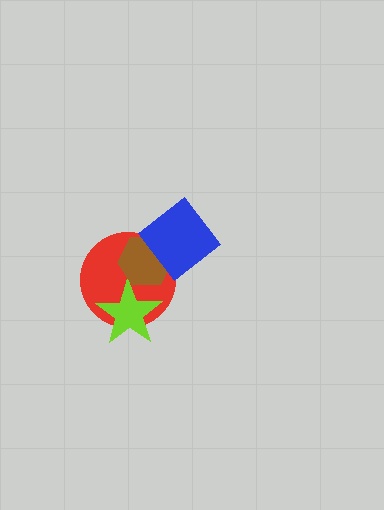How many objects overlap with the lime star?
2 objects overlap with the lime star.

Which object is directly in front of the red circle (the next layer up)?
The lime star is directly in front of the red circle.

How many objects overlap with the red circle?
3 objects overlap with the red circle.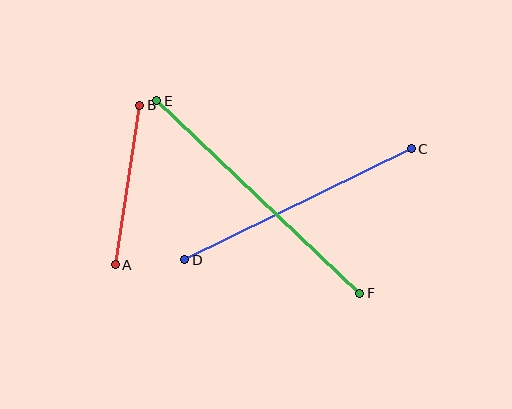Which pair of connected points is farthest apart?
Points E and F are farthest apart.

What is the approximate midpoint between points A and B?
The midpoint is at approximately (128, 185) pixels.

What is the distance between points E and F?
The distance is approximately 279 pixels.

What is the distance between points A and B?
The distance is approximately 161 pixels.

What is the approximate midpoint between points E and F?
The midpoint is at approximately (258, 197) pixels.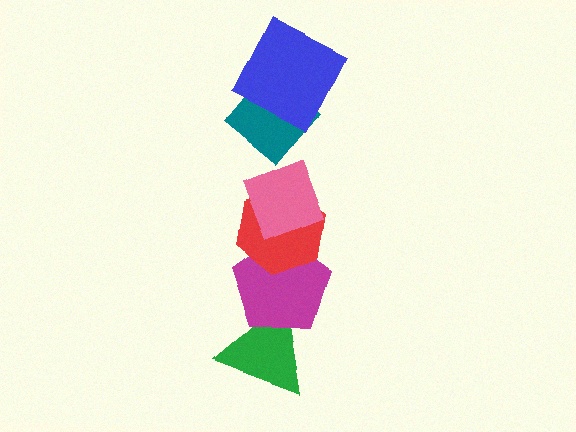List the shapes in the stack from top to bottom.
From top to bottom: the blue square, the teal diamond, the pink diamond, the red hexagon, the magenta pentagon, the green triangle.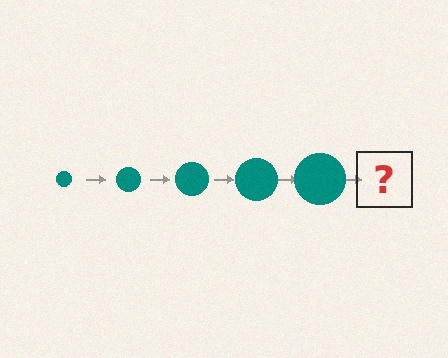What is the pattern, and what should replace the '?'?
The pattern is that the circle gets progressively larger each step. The '?' should be a teal circle, larger than the previous one.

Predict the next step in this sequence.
The next step is a teal circle, larger than the previous one.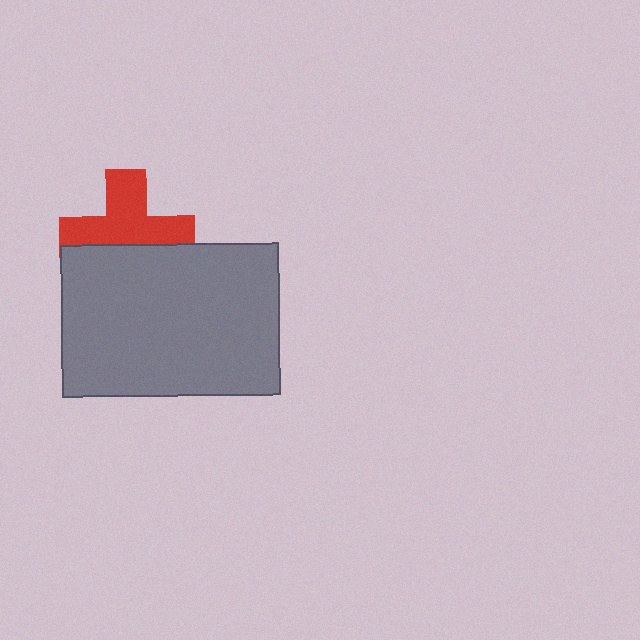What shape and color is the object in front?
The object in front is a gray rectangle.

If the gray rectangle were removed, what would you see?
You would see the complete red cross.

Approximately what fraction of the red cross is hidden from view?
Roughly 40% of the red cross is hidden behind the gray rectangle.